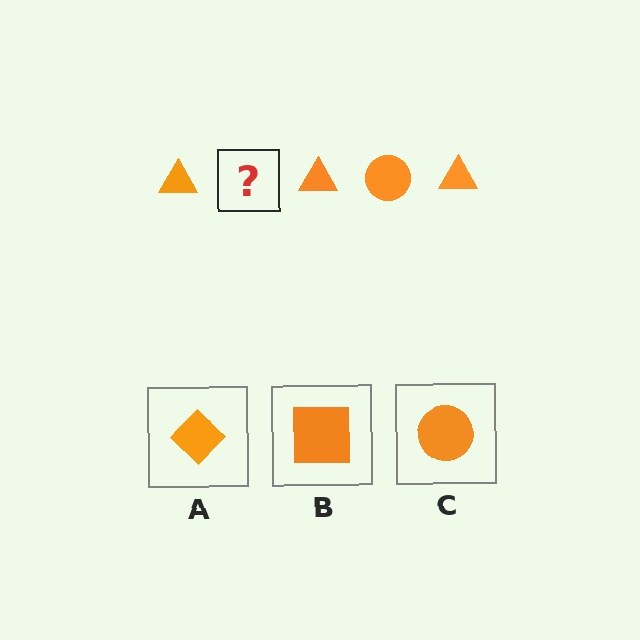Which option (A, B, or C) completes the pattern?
C.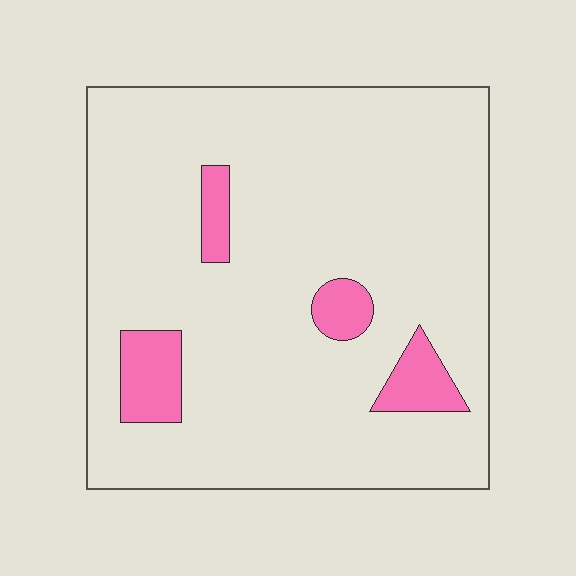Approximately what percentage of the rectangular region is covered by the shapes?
Approximately 10%.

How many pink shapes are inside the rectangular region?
4.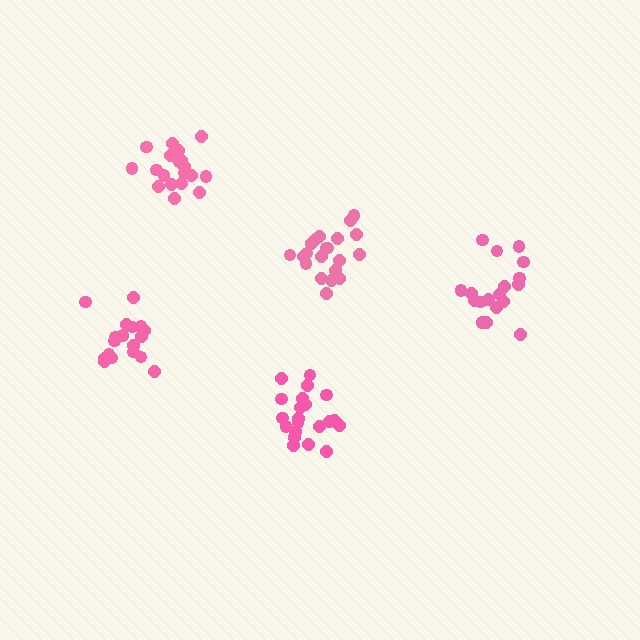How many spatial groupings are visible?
There are 5 spatial groupings.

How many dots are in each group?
Group 1: 18 dots, Group 2: 18 dots, Group 3: 21 dots, Group 4: 21 dots, Group 5: 19 dots (97 total).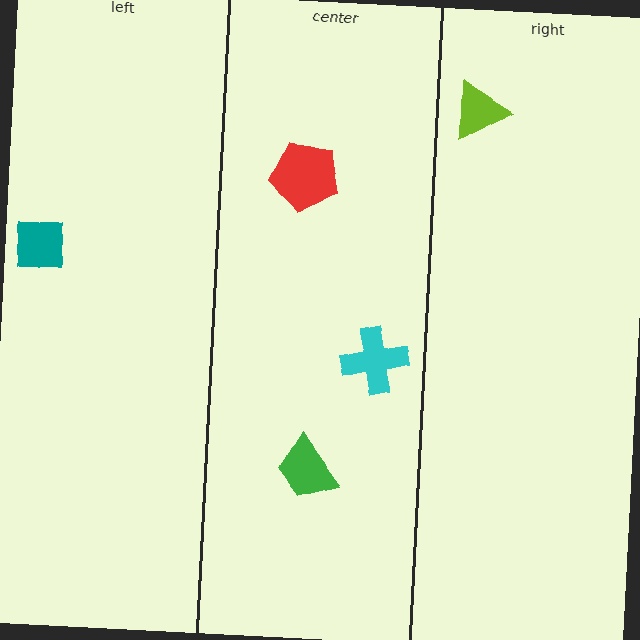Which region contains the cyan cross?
The center region.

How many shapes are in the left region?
1.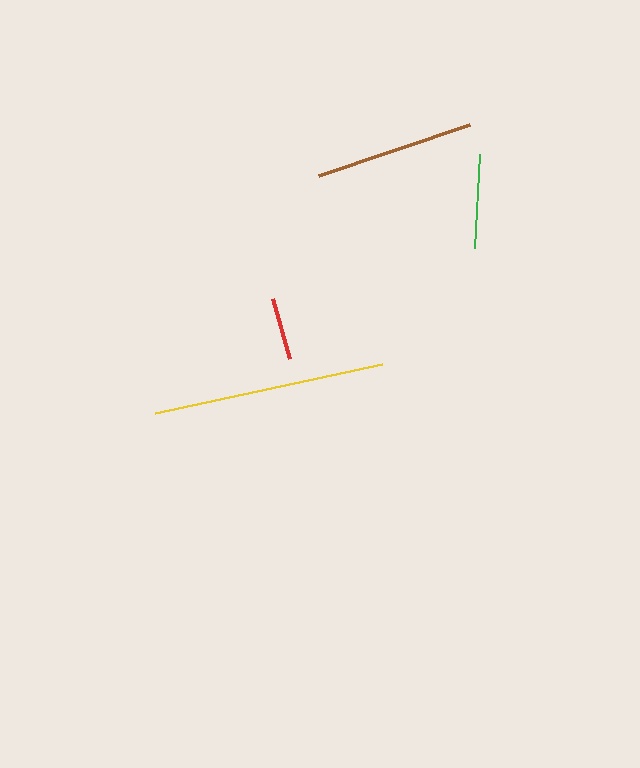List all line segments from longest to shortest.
From longest to shortest: yellow, brown, green, red.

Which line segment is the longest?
The yellow line is the longest at approximately 231 pixels.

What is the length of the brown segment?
The brown segment is approximately 160 pixels long.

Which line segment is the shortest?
The red line is the shortest at approximately 62 pixels.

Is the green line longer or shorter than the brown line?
The brown line is longer than the green line.